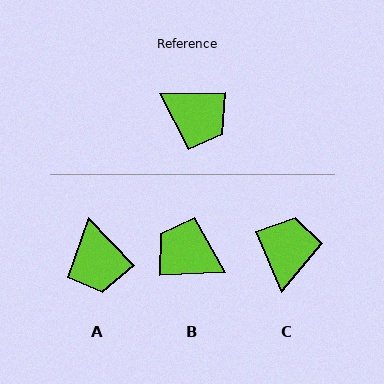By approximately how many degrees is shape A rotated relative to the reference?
Approximately 47 degrees clockwise.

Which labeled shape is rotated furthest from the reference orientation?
B, about 178 degrees away.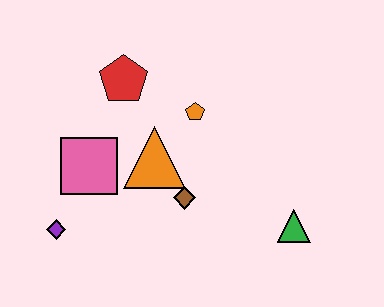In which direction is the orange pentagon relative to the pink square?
The orange pentagon is to the right of the pink square.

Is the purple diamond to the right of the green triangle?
No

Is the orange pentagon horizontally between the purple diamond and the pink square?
No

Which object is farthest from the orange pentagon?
The purple diamond is farthest from the orange pentagon.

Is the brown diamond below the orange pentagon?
Yes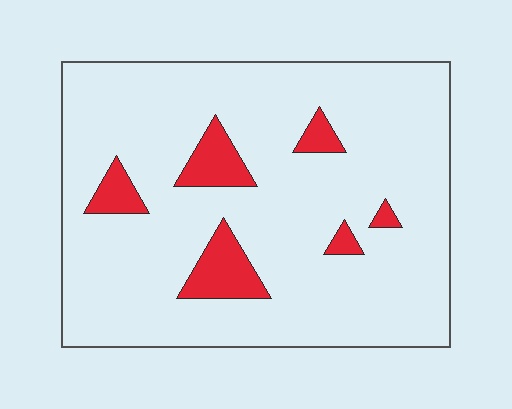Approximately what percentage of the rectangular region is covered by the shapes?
Approximately 10%.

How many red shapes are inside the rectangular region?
6.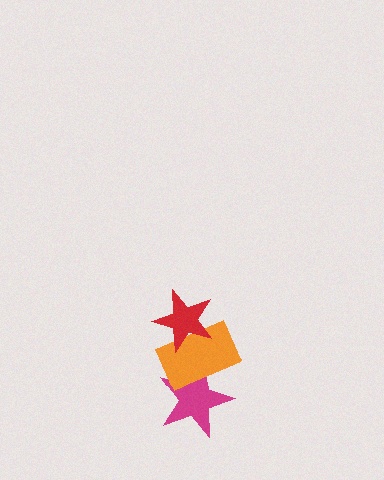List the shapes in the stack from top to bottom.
From top to bottom: the red star, the orange rectangle, the magenta star.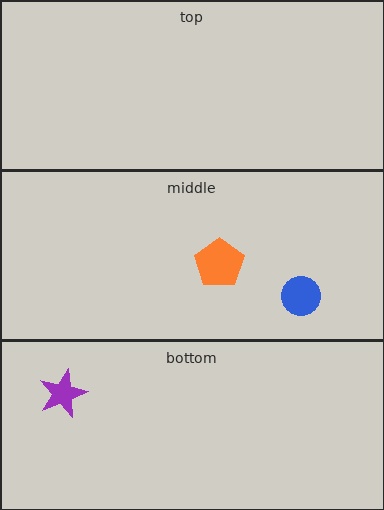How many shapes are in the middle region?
2.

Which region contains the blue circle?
The middle region.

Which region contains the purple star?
The bottom region.